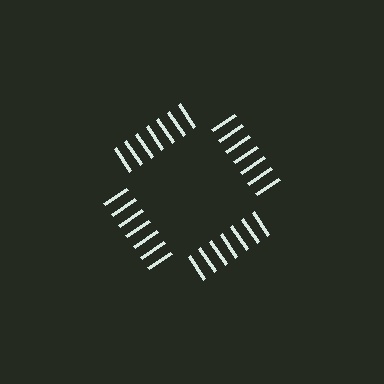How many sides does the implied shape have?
4 sides — the line-ends trace a square.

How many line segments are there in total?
28 — 7 along each of the 4 edges.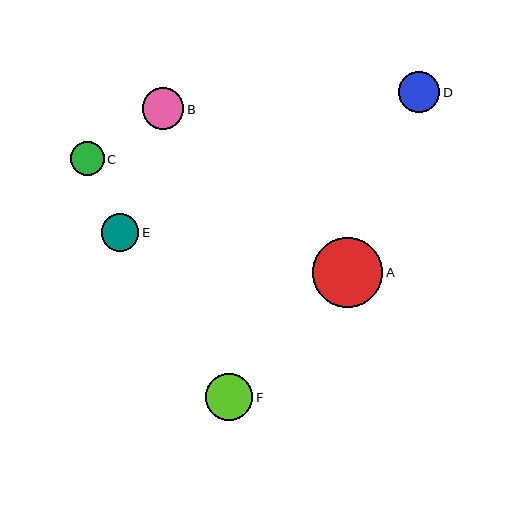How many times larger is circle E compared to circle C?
Circle E is approximately 1.1 times the size of circle C.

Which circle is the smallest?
Circle C is the smallest with a size of approximately 34 pixels.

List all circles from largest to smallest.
From largest to smallest: A, F, B, D, E, C.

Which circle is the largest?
Circle A is the largest with a size of approximately 70 pixels.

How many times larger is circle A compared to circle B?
Circle A is approximately 1.7 times the size of circle B.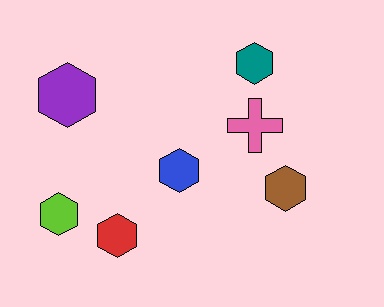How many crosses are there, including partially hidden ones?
There is 1 cross.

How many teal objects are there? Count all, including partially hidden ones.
There is 1 teal object.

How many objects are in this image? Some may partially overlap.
There are 7 objects.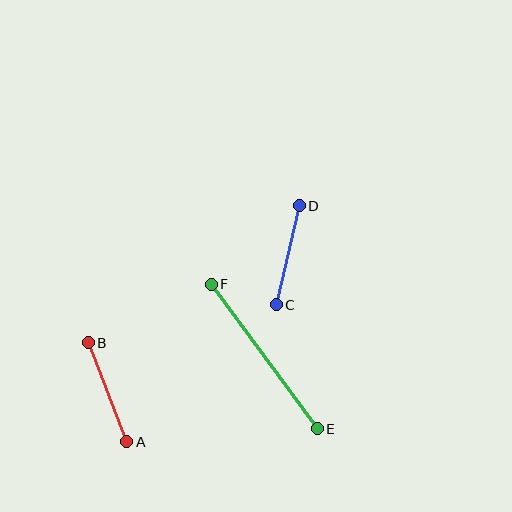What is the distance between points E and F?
The distance is approximately 179 pixels.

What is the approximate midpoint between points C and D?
The midpoint is at approximately (288, 255) pixels.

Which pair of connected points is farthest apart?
Points E and F are farthest apart.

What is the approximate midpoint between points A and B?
The midpoint is at approximately (108, 392) pixels.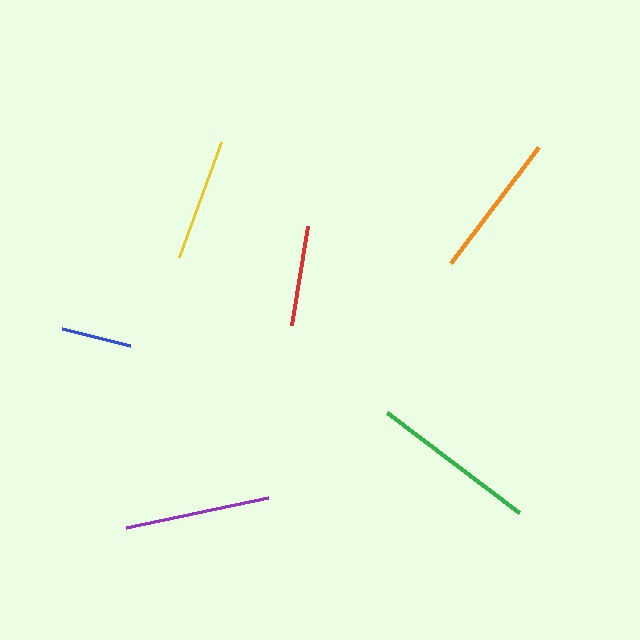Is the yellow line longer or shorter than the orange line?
The orange line is longer than the yellow line.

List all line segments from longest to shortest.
From longest to shortest: green, purple, orange, yellow, red, blue.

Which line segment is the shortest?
The blue line is the shortest at approximately 70 pixels.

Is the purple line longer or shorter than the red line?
The purple line is longer than the red line.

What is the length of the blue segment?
The blue segment is approximately 70 pixels long.